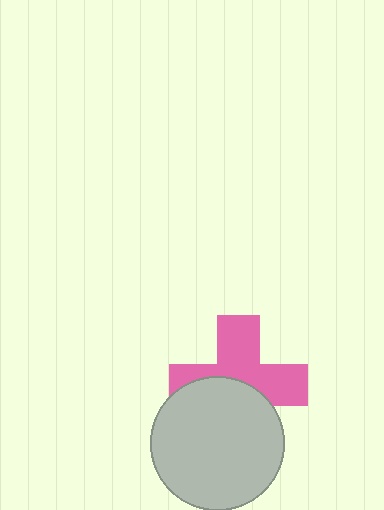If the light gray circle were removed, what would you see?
You would see the complete pink cross.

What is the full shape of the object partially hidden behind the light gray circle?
The partially hidden object is a pink cross.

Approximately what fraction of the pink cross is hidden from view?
Roughly 44% of the pink cross is hidden behind the light gray circle.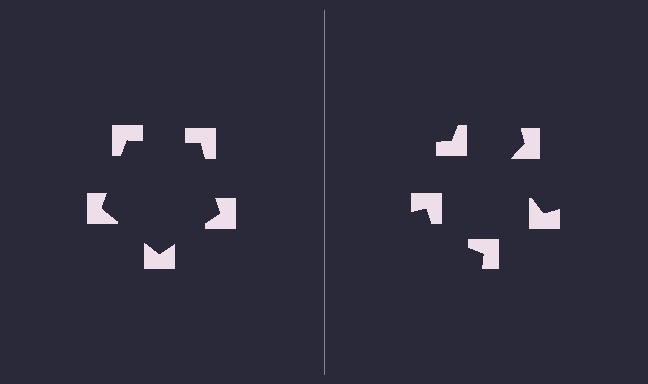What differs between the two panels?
The notched squares are positioned identically on both sides; only the wedge orientations differ. On the left they align to a pentagon; on the right they are misaligned.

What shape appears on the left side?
An illusory pentagon.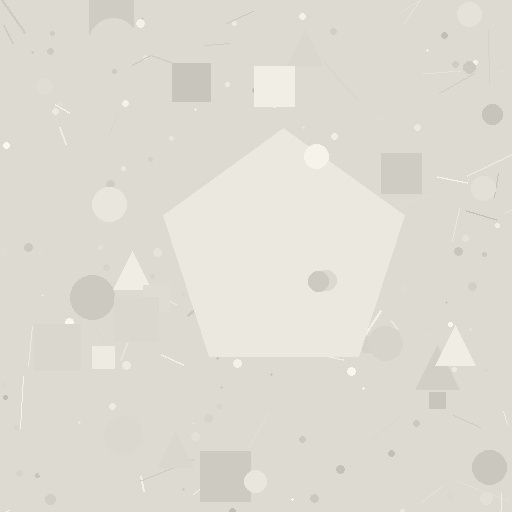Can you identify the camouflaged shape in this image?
The camouflaged shape is a pentagon.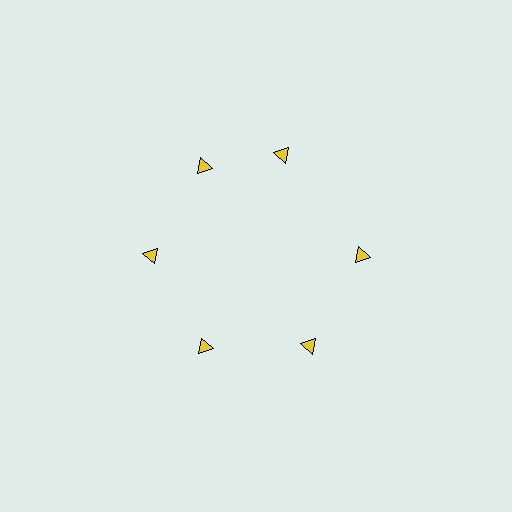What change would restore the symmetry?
The symmetry would be restored by rotating it back into even spacing with its neighbors so that all 6 triangles sit at equal angles and equal distance from the center.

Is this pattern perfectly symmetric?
No. The 6 yellow triangles are arranged in a ring, but one element near the 1 o'clock position is rotated out of alignment along the ring, breaking the 6-fold rotational symmetry.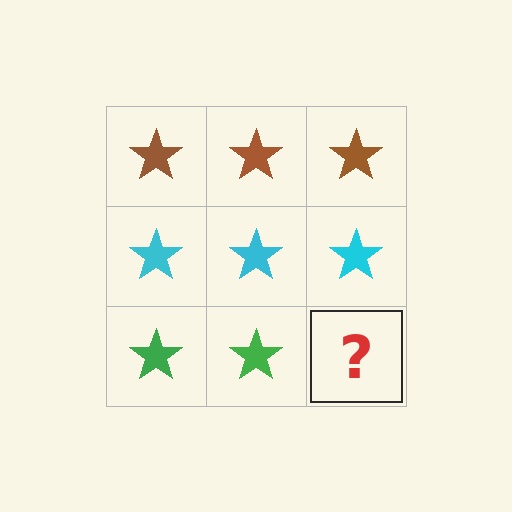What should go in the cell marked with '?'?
The missing cell should contain a green star.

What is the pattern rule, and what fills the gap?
The rule is that each row has a consistent color. The gap should be filled with a green star.